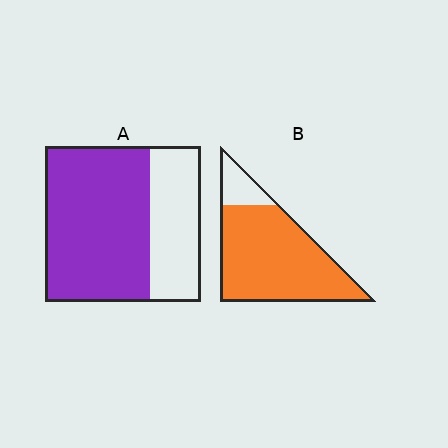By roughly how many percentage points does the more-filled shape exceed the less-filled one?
By roughly 20 percentage points (B over A).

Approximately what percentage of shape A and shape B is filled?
A is approximately 65% and B is approximately 85%.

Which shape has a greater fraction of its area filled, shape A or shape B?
Shape B.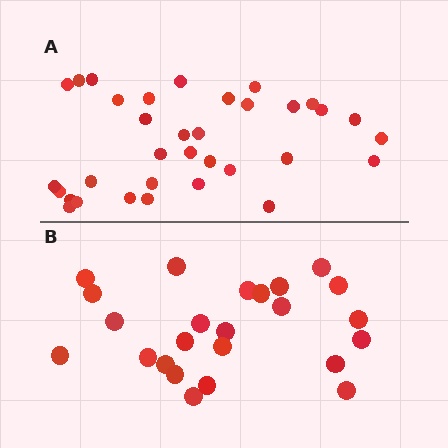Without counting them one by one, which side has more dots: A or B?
Region A (the top region) has more dots.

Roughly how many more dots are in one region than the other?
Region A has roughly 10 or so more dots than region B.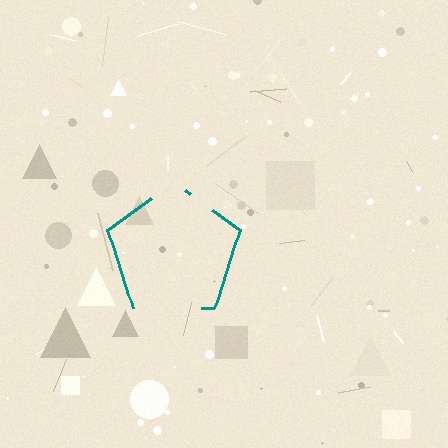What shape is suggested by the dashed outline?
The dashed outline suggests a pentagon.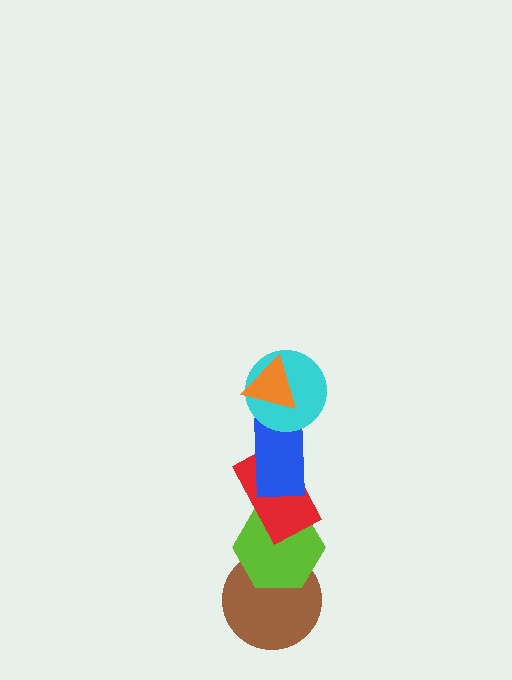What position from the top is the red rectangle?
The red rectangle is 4th from the top.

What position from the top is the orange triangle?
The orange triangle is 1st from the top.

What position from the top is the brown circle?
The brown circle is 6th from the top.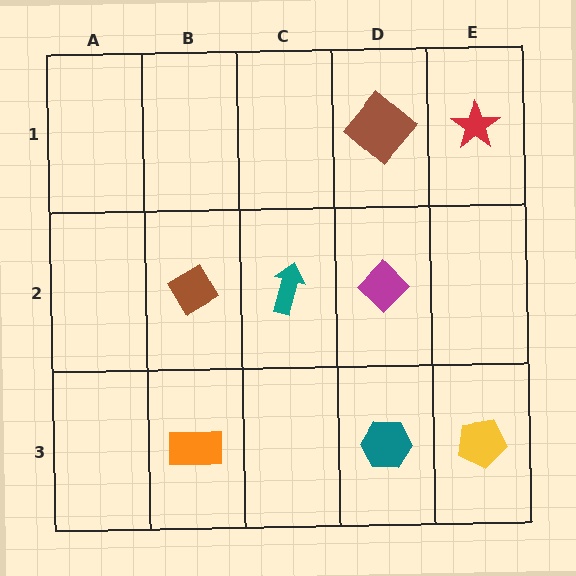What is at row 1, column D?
A brown diamond.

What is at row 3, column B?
An orange rectangle.